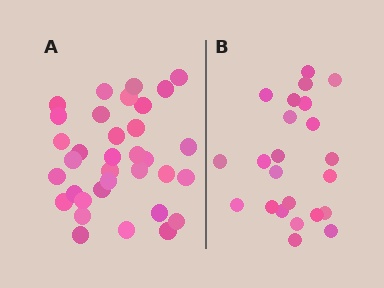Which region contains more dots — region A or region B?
Region A (the left region) has more dots.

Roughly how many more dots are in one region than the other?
Region A has roughly 12 or so more dots than region B.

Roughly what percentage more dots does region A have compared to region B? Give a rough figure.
About 50% more.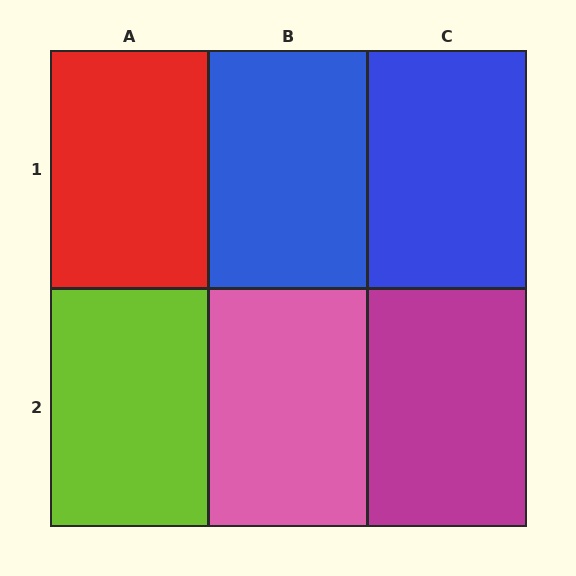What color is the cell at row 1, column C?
Blue.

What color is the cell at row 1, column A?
Red.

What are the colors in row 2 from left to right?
Lime, pink, magenta.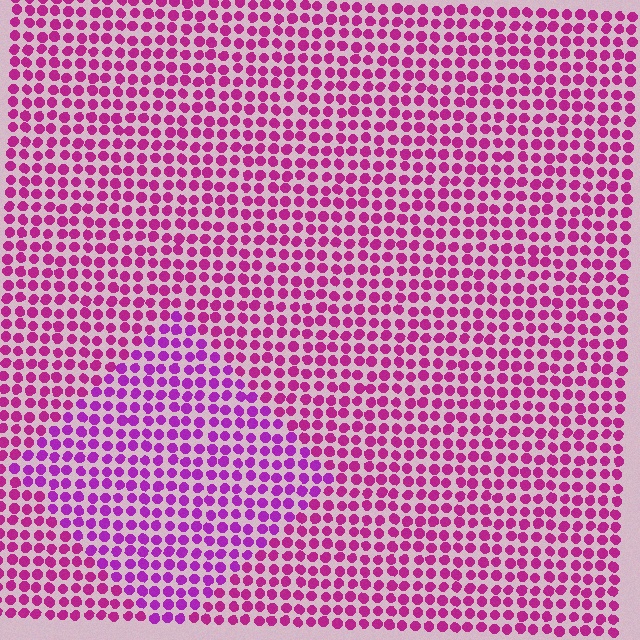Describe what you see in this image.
The image is filled with small magenta elements in a uniform arrangement. A diamond-shaped region is visible where the elements are tinted to a slightly different hue, forming a subtle color boundary.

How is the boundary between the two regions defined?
The boundary is defined purely by a slight shift in hue (about 24 degrees). Spacing, size, and orientation are identical on both sides.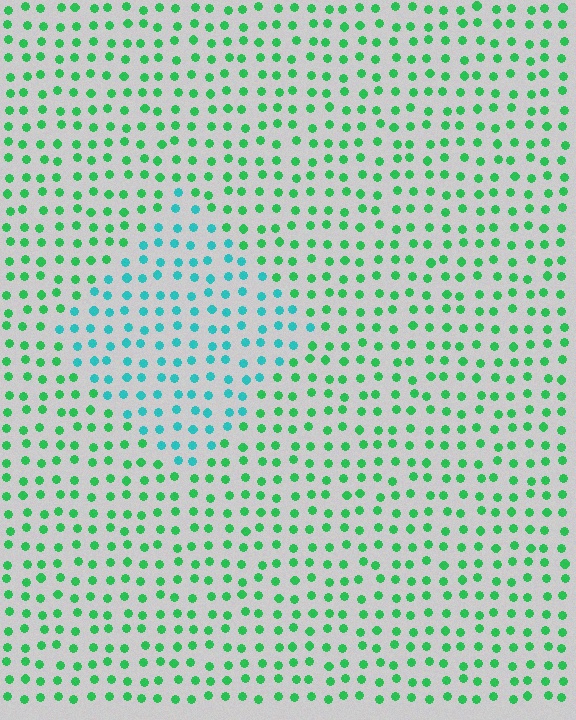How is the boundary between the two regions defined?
The boundary is defined purely by a slight shift in hue (about 42 degrees). Spacing, size, and orientation are identical on both sides.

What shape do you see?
I see a diamond.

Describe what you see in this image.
The image is filled with small green elements in a uniform arrangement. A diamond-shaped region is visible where the elements are tinted to a slightly different hue, forming a subtle color boundary.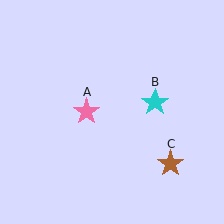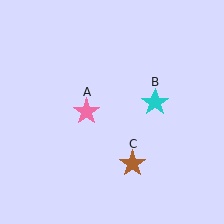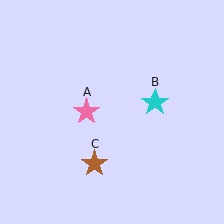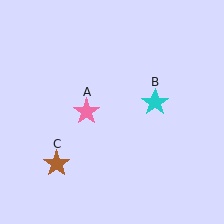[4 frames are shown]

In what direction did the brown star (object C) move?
The brown star (object C) moved left.